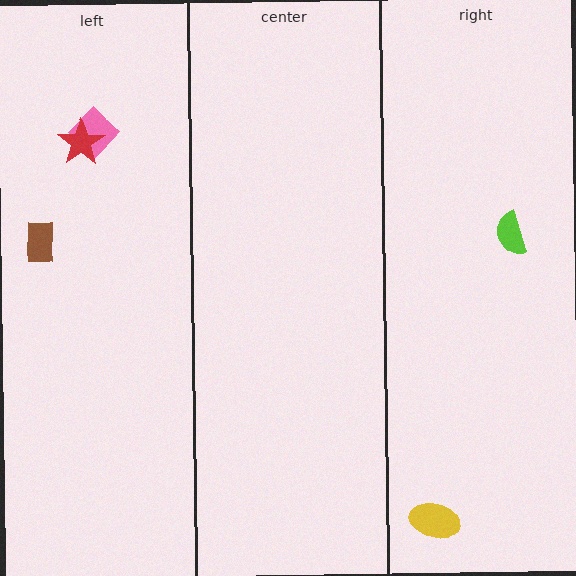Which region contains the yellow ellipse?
The right region.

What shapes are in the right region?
The yellow ellipse, the lime semicircle.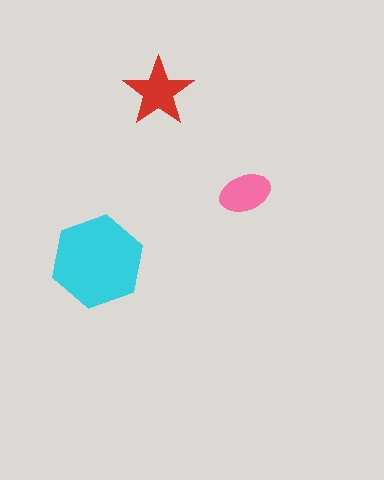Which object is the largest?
The cyan hexagon.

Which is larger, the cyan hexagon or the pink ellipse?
The cyan hexagon.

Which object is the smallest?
The pink ellipse.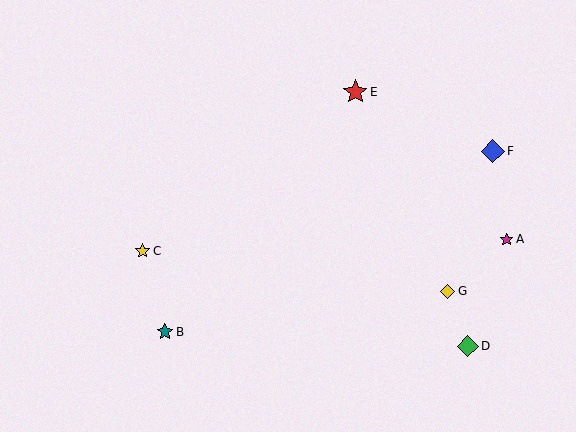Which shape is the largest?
The red star (labeled E) is the largest.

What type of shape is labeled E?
Shape E is a red star.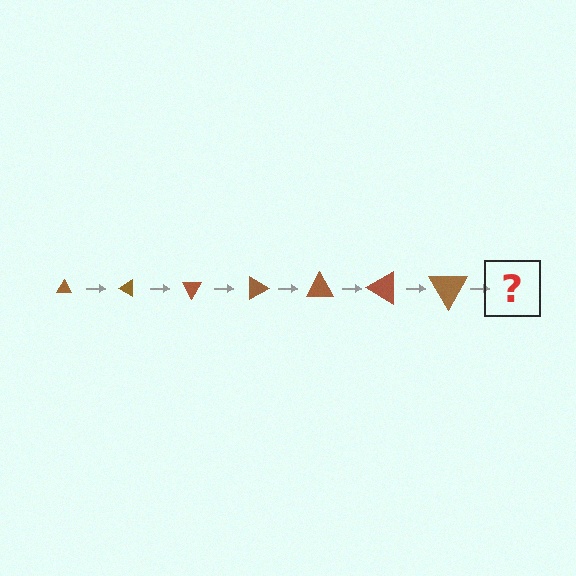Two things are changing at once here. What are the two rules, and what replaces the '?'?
The two rules are that the triangle grows larger each step and it rotates 30 degrees each step. The '?' should be a triangle, larger than the previous one and rotated 210 degrees from the start.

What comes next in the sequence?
The next element should be a triangle, larger than the previous one and rotated 210 degrees from the start.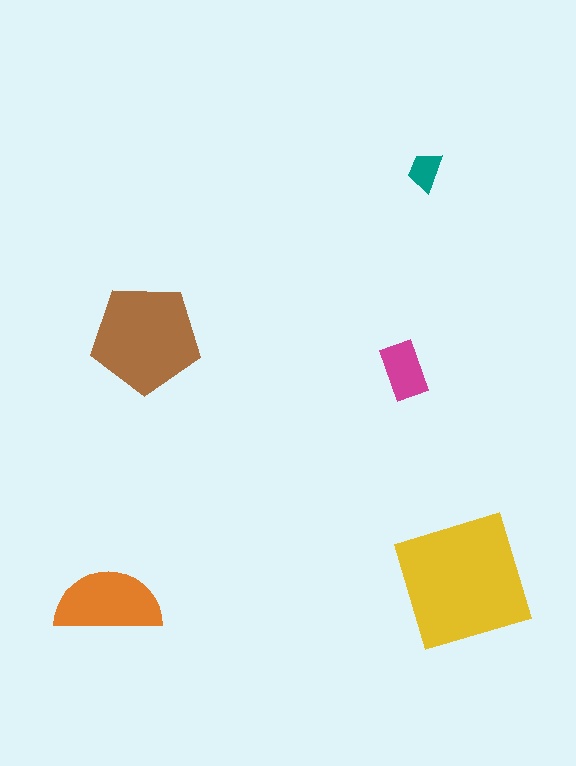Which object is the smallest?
The teal trapezoid.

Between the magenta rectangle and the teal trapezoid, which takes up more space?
The magenta rectangle.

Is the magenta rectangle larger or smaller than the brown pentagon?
Smaller.